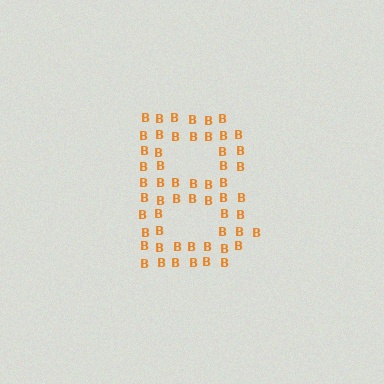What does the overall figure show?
The overall figure shows the letter B.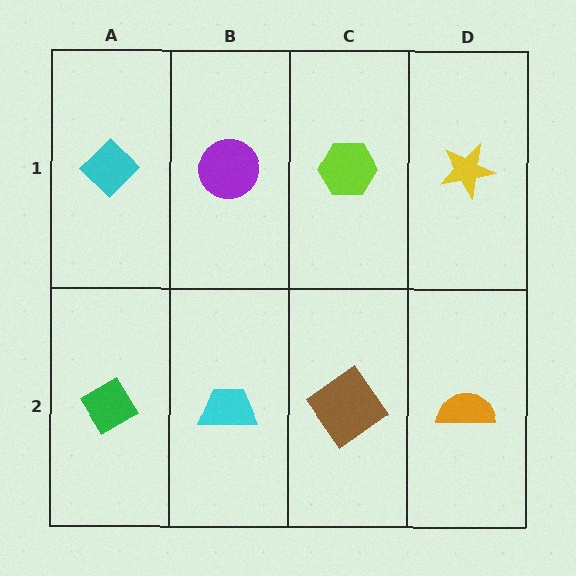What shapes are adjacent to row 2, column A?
A cyan diamond (row 1, column A), a cyan trapezoid (row 2, column B).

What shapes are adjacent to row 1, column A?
A green diamond (row 2, column A), a purple circle (row 1, column B).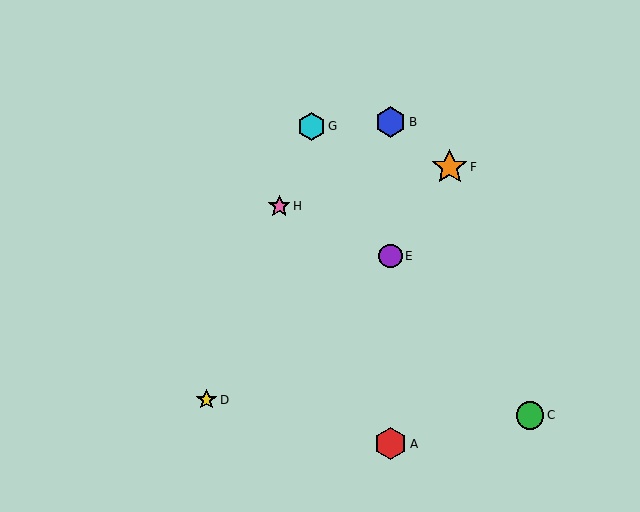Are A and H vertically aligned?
No, A is at x≈390 and H is at x≈279.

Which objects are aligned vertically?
Objects A, B, E are aligned vertically.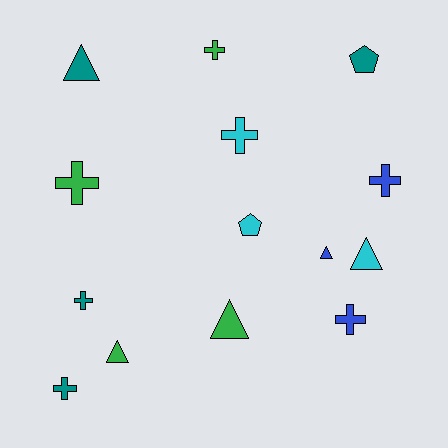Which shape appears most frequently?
Cross, with 7 objects.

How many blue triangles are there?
There is 1 blue triangle.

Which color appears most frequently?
Green, with 4 objects.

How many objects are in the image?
There are 14 objects.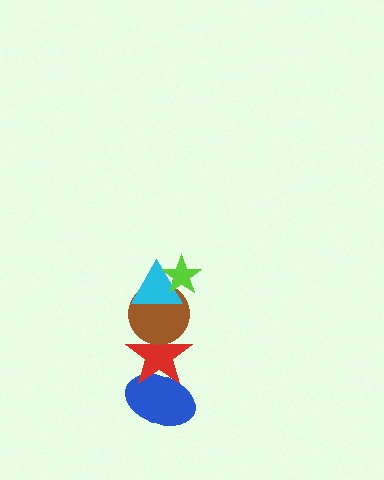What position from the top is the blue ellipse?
The blue ellipse is 5th from the top.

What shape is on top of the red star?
The brown circle is on top of the red star.